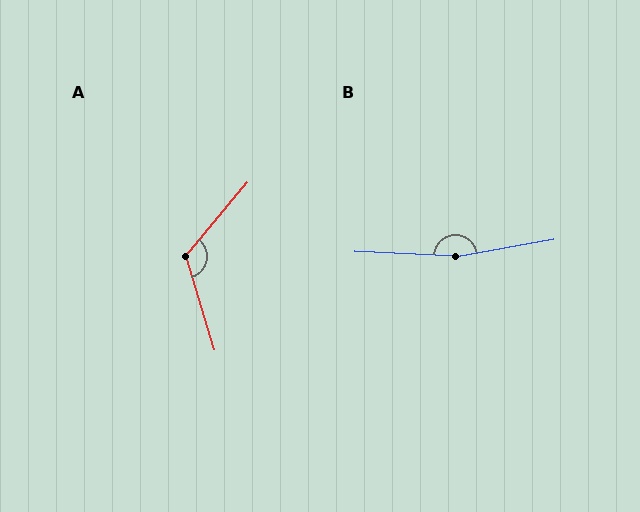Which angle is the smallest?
A, at approximately 123 degrees.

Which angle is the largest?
B, at approximately 167 degrees.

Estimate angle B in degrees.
Approximately 167 degrees.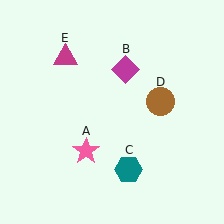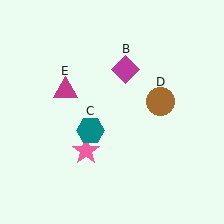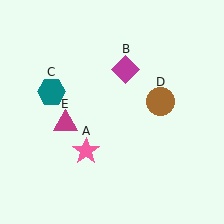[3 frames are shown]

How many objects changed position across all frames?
2 objects changed position: teal hexagon (object C), magenta triangle (object E).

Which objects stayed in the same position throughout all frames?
Pink star (object A) and magenta diamond (object B) and brown circle (object D) remained stationary.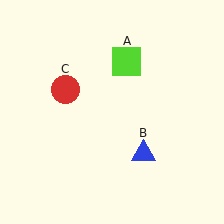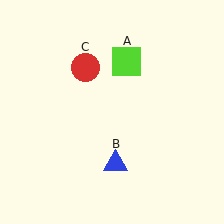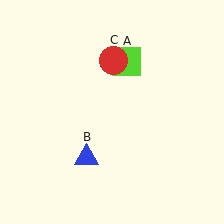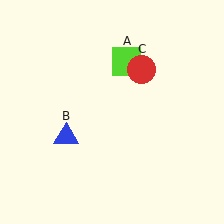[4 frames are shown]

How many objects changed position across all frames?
2 objects changed position: blue triangle (object B), red circle (object C).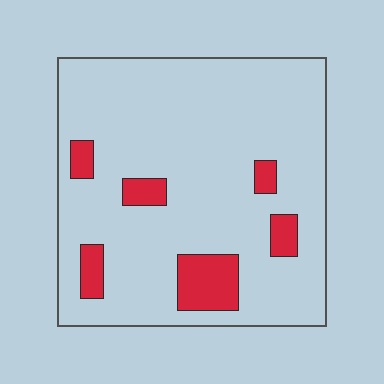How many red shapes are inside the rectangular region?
6.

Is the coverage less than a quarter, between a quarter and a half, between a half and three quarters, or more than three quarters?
Less than a quarter.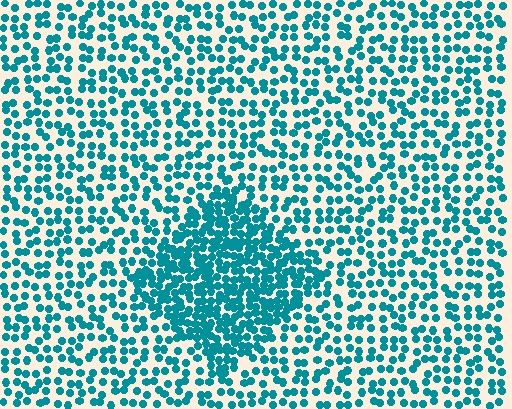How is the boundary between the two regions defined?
The boundary is defined by a change in element density (approximately 2.1x ratio). All elements are the same color, size, and shape.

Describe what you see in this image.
The image contains small teal elements arranged at two different densities. A diamond-shaped region is visible where the elements are more densely packed than the surrounding area.